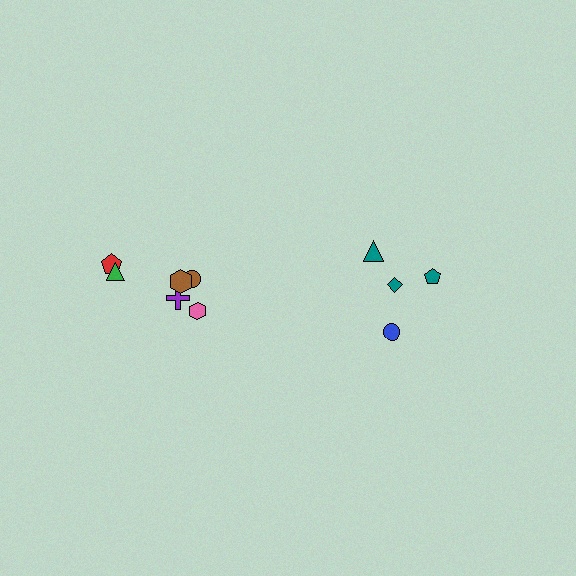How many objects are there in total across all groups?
There are 10 objects.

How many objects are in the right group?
There are 4 objects.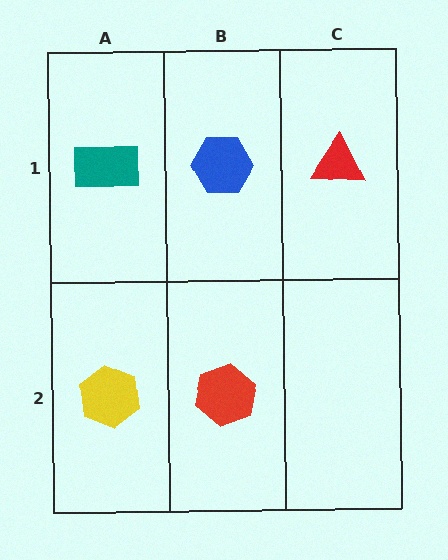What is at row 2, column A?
A yellow hexagon.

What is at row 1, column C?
A red triangle.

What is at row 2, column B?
A red hexagon.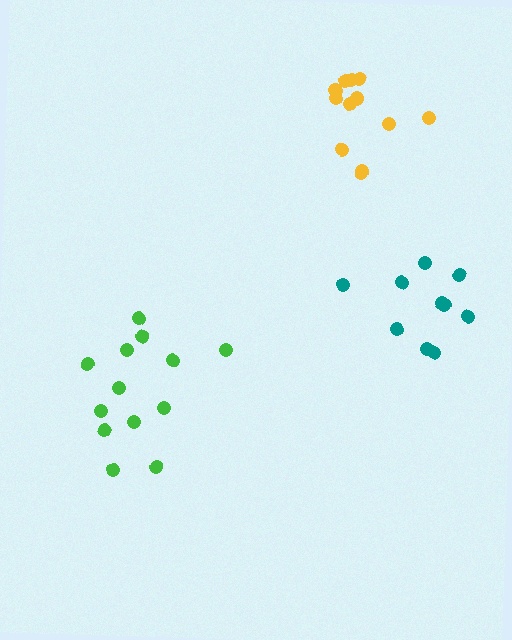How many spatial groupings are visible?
There are 3 spatial groupings.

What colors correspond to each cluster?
The clusters are colored: green, yellow, teal.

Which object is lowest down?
The green cluster is bottommost.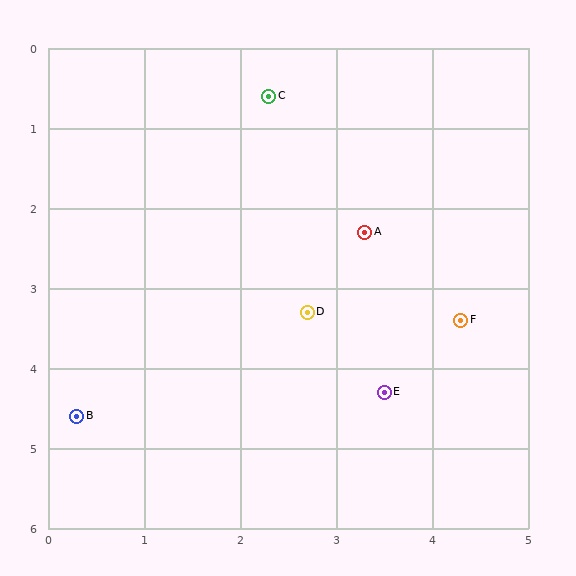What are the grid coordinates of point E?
Point E is at approximately (3.5, 4.3).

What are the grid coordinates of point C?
Point C is at approximately (2.3, 0.6).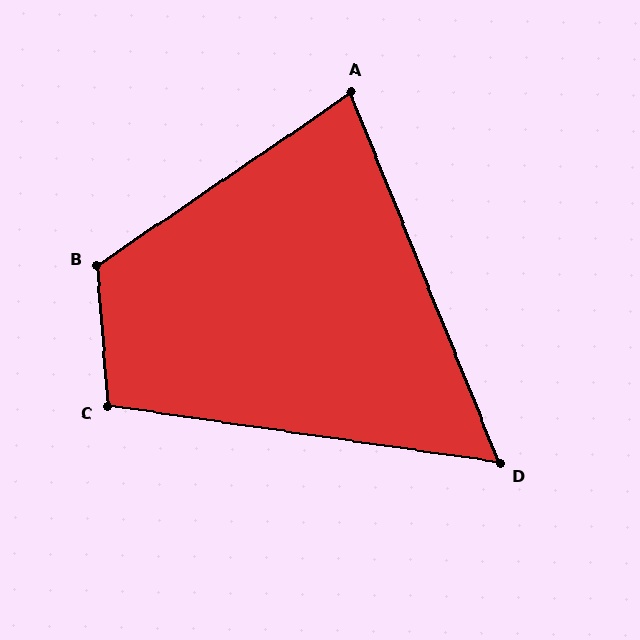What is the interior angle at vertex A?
Approximately 78 degrees (acute).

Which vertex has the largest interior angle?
B, at approximately 120 degrees.